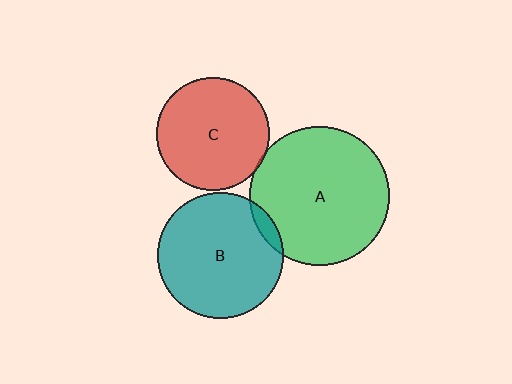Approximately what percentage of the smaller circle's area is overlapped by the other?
Approximately 5%.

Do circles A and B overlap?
Yes.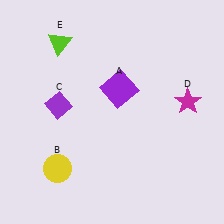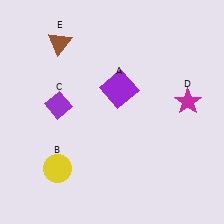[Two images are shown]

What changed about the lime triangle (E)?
In Image 1, E is lime. In Image 2, it changed to brown.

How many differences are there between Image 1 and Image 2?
There is 1 difference between the two images.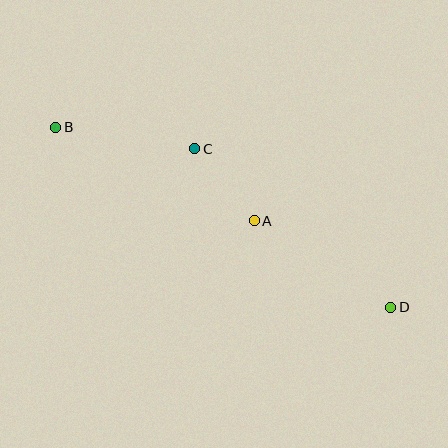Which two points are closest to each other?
Points A and C are closest to each other.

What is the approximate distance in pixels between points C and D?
The distance between C and D is approximately 252 pixels.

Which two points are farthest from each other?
Points B and D are farthest from each other.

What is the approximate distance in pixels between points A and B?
The distance between A and B is approximately 219 pixels.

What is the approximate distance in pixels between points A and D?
The distance between A and D is approximately 162 pixels.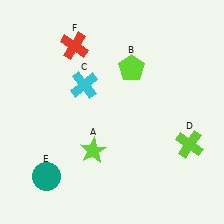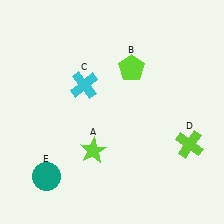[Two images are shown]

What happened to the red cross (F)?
The red cross (F) was removed in Image 2. It was in the top-left area of Image 1.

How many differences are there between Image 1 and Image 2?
There is 1 difference between the two images.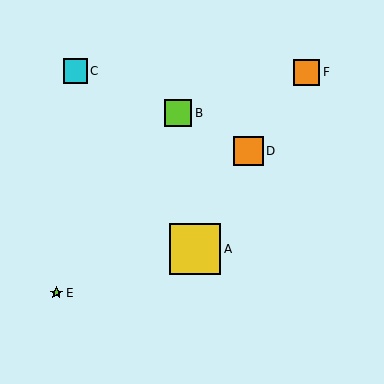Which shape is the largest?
The yellow square (labeled A) is the largest.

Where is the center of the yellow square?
The center of the yellow square is at (195, 249).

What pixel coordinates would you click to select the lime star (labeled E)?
Click at (56, 293) to select the lime star E.